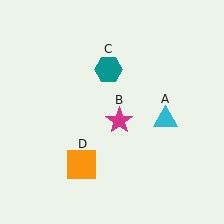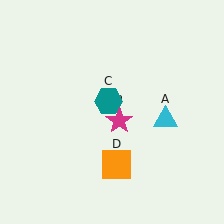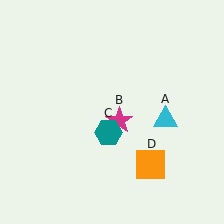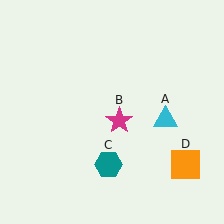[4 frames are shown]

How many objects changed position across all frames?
2 objects changed position: teal hexagon (object C), orange square (object D).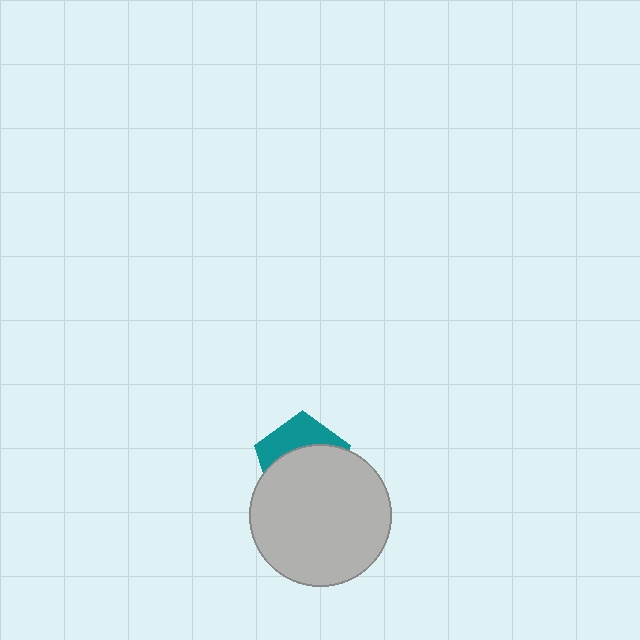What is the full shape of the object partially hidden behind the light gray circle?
The partially hidden object is a teal pentagon.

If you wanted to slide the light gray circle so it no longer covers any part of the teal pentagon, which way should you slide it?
Slide it down — that is the most direct way to separate the two shapes.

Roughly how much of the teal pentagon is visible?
A small part of it is visible (roughly 37%).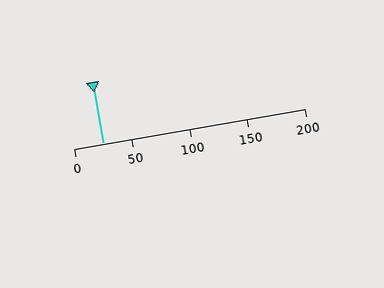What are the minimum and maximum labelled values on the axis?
The axis runs from 0 to 200.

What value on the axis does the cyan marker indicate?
The marker indicates approximately 25.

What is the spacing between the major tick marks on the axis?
The major ticks are spaced 50 apart.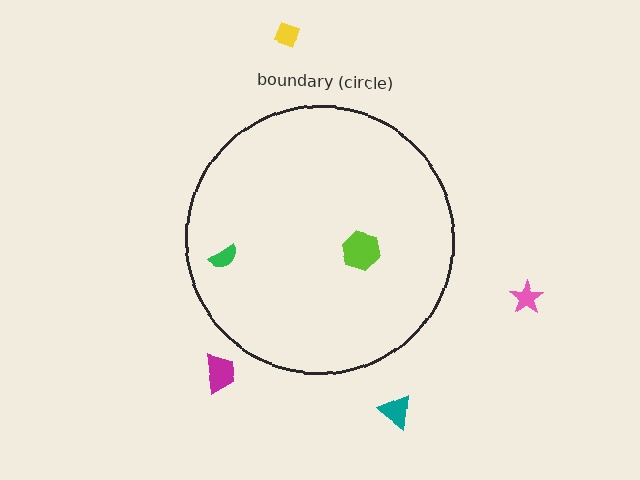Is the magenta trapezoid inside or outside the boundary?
Outside.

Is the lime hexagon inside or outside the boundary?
Inside.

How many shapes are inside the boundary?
2 inside, 4 outside.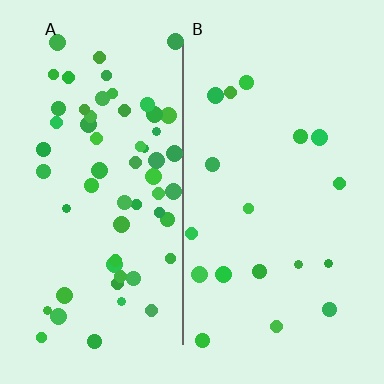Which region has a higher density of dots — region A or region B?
A (the left).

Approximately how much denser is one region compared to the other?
Approximately 3.4× — region A over region B.